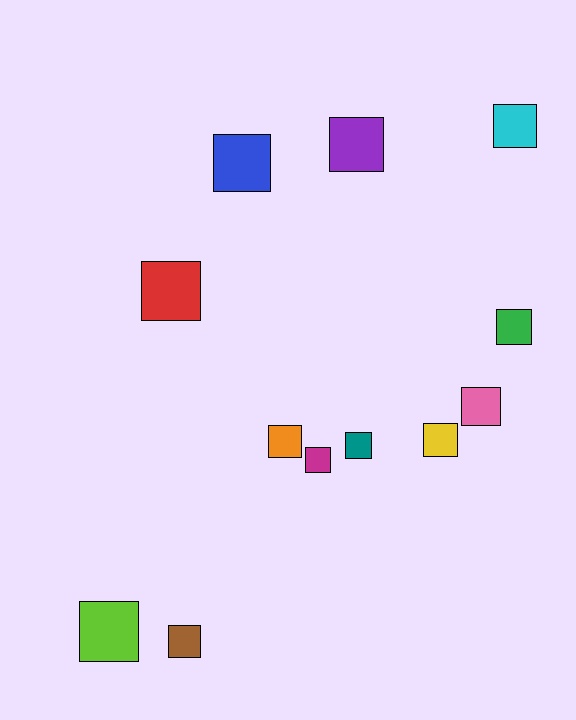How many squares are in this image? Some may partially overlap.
There are 12 squares.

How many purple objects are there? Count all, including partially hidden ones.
There is 1 purple object.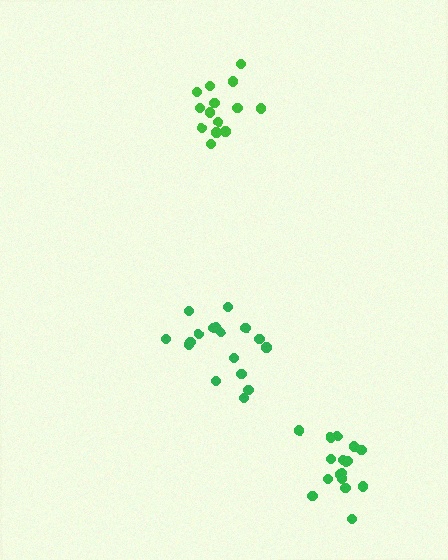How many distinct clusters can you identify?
There are 3 distinct clusters.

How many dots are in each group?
Group 1: 17 dots, Group 2: 14 dots, Group 3: 17 dots (48 total).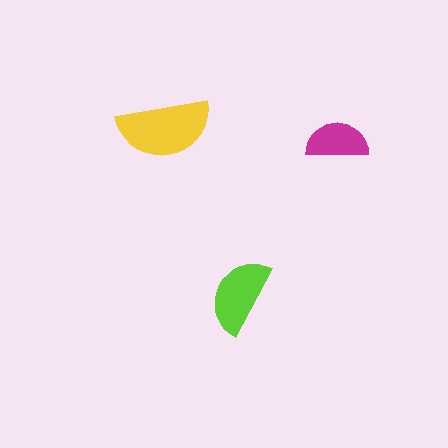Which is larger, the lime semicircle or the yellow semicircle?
The yellow one.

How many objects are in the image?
There are 3 objects in the image.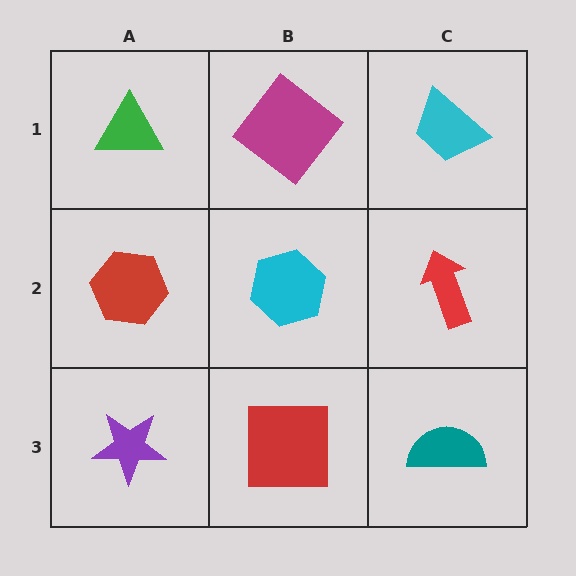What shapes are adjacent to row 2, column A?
A green triangle (row 1, column A), a purple star (row 3, column A), a cyan hexagon (row 2, column B).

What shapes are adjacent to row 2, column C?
A cyan trapezoid (row 1, column C), a teal semicircle (row 3, column C), a cyan hexagon (row 2, column B).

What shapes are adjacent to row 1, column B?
A cyan hexagon (row 2, column B), a green triangle (row 1, column A), a cyan trapezoid (row 1, column C).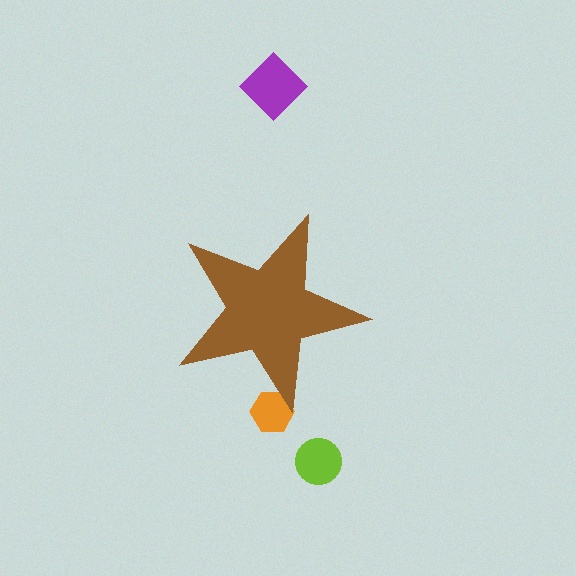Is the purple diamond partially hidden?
No, the purple diamond is fully visible.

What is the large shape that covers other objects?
A brown star.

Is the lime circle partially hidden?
No, the lime circle is fully visible.